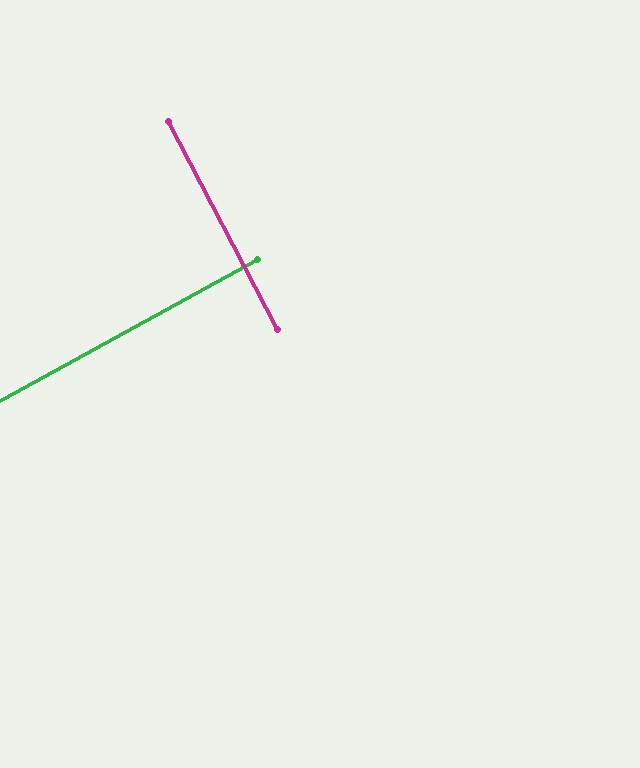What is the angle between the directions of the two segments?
Approximately 89 degrees.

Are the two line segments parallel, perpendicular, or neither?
Perpendicular — they meet at approximately 89°.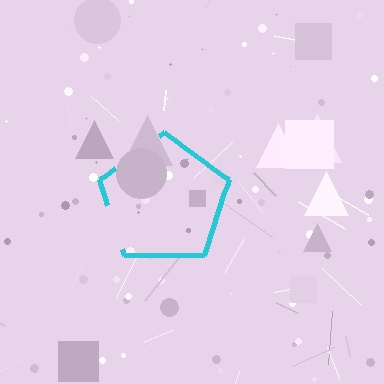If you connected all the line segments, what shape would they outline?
They would outline a pentagon.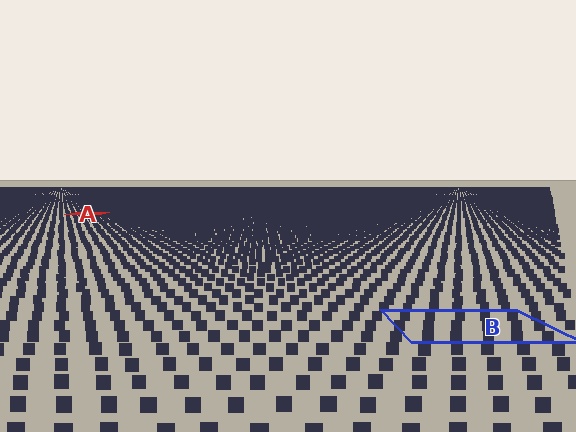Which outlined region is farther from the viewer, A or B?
Region A is farther from the viewer — the texture elements inside it appear smaller and more densely packed.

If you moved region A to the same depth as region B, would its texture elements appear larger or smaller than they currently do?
They would appear larger. At a closer depth, the same texture elements are projected at a bigger on-screen size.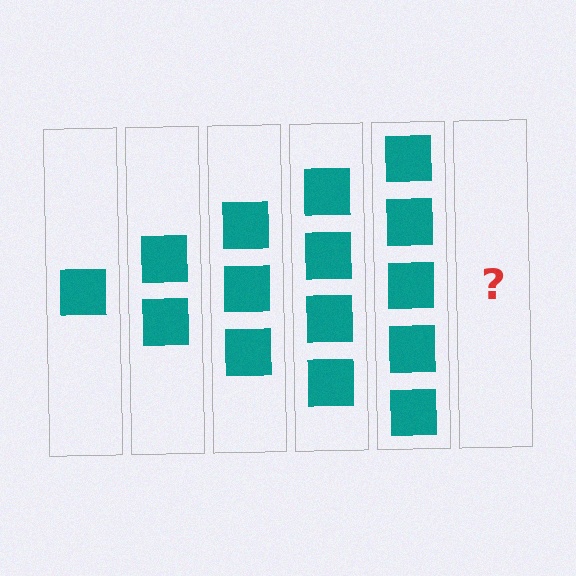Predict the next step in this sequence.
The next step is 6 squares.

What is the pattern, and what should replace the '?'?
The pattern is that each step adds one more square. The '?' should be 6 squares.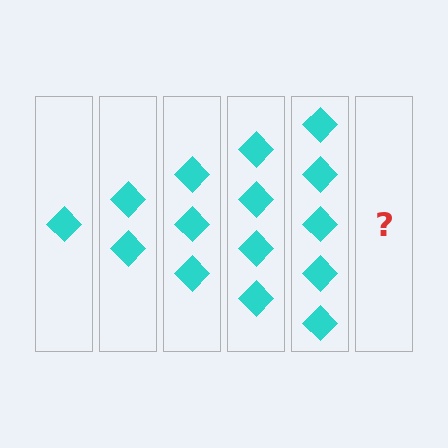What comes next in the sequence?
The next element should be 6 diamonds.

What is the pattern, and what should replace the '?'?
The pattern is that each step adds one more diamond. The '?' should be 6 diamonds.